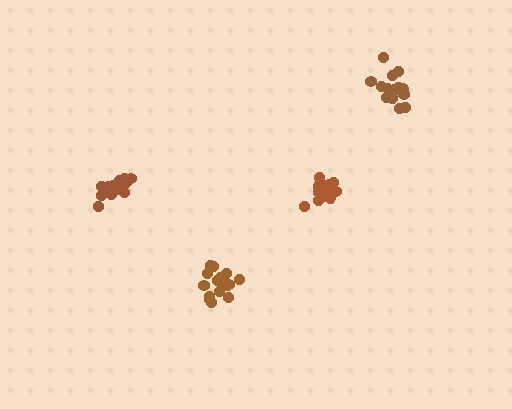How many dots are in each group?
Group 1: 16 dots, Group 2: 17 dots, Group 3: 17 dots, Group 4: 17 dots (67 total).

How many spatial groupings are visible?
There are 4 spatial groupings.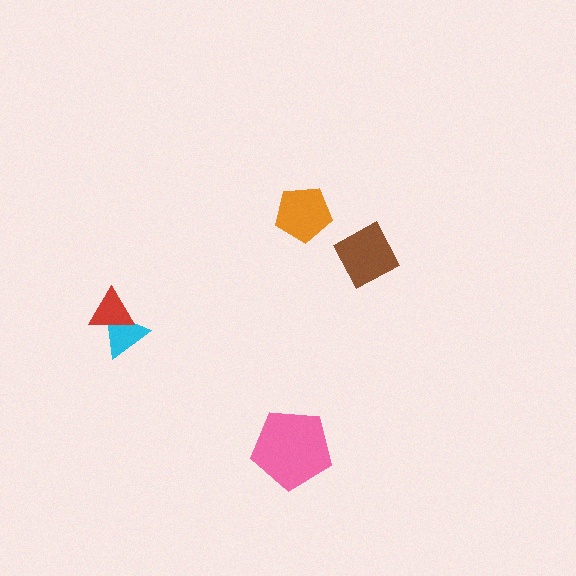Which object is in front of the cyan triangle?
The red triangle is in front of the cyan triangle.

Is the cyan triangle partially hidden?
Yes, it is partially covered by another shape.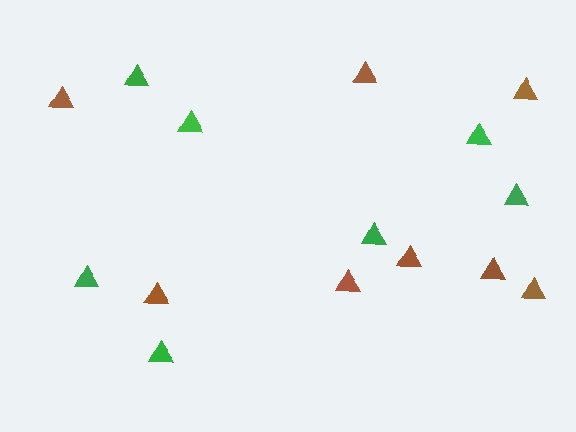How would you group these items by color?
There are 2 groups: one group of brown triangles (8) and one group of green triangles (7).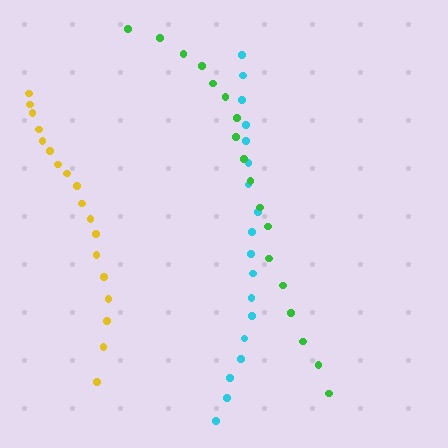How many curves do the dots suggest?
There are 3 distinct paths.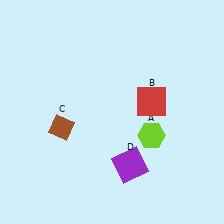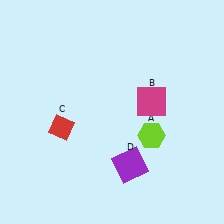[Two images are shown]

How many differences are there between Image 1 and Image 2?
There are 2 differences between the two images.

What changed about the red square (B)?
In Image 1, B is red. In Image 2, it changed to magenta.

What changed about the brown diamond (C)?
In Image 1, C is brown. In Image 2, it changed to red.